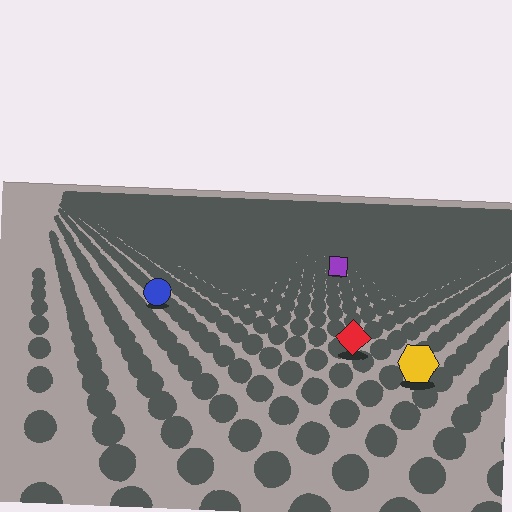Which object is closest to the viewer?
The yellow hexagon is closest. The texture marks near it are larger and more spread out.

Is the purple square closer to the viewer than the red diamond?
No. The red diamond is closer — you can tell from the texture gradient: the ground texture is coarser near it.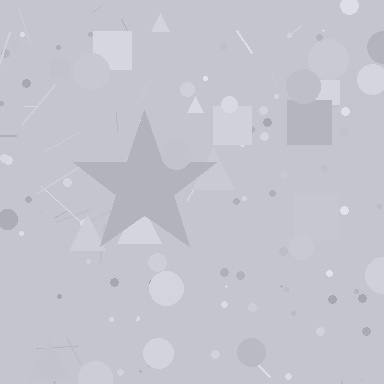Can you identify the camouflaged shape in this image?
The camouflaged shape is a star.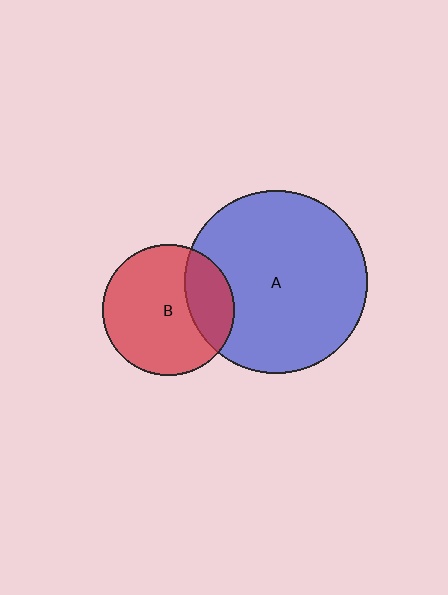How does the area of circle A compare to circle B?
Approximately 2.0 times.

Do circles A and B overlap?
Yes.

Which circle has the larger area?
Circle A (blue).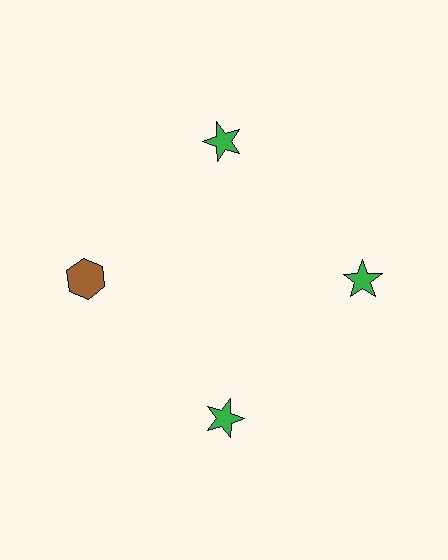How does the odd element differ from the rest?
It differs in both color (brown instead of green) and shape (hexagon instead of star).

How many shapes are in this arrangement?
There are 4 shapes arranged in a ring pattern.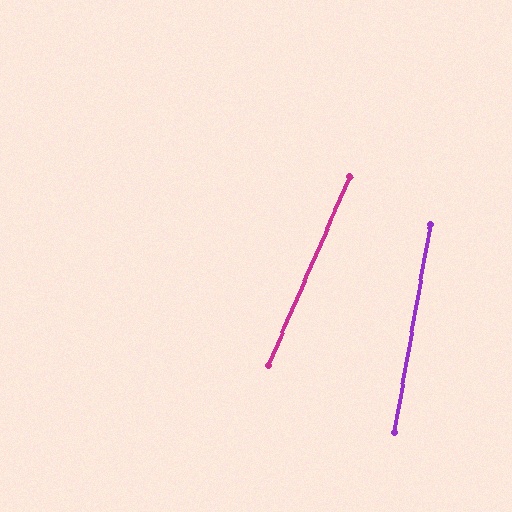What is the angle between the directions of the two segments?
Approximately 14 degrees.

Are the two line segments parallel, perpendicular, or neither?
Neither parallel nor perpendicular — they differ by about 14°.